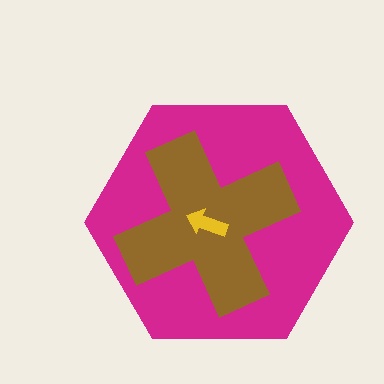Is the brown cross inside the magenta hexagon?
Yes.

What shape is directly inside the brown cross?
The yellow arrow.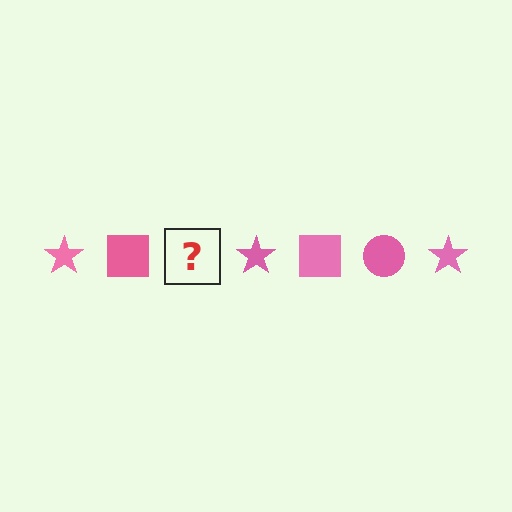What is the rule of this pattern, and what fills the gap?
The rule is that the pattern cycles through star, square, circle shapes in pink. The gap should be filled with a pink circle.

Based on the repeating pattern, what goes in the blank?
The blank should be a pink circle.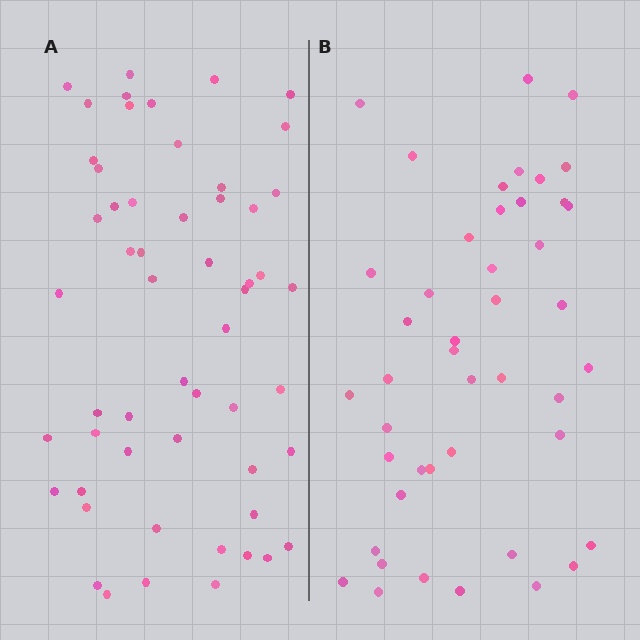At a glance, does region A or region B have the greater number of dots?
Region A (the left region) has more dots.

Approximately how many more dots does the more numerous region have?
Region A has roughly 10 or so more dots than region B.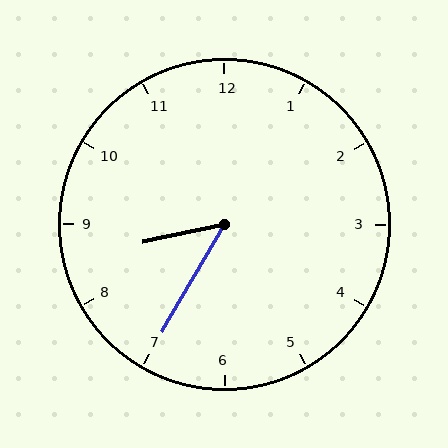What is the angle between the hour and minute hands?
Approximately 48 degrees.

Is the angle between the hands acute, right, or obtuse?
It is acute.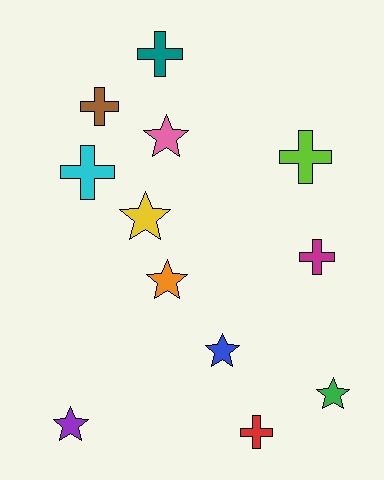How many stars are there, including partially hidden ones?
There are 6 stars.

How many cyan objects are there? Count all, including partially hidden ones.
There is 1 cyan object.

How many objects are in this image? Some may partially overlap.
There are 12 objects.